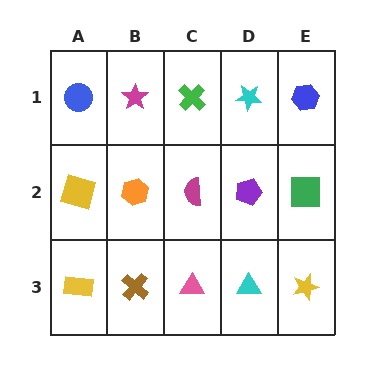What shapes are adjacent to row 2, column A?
A blue circle (row 1, column A), a yellow rectangle (row 3, column A), an orange hexagon (row 2, column B).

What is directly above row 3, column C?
A magenta semicircle.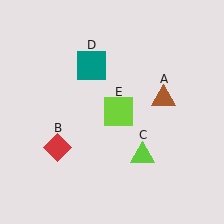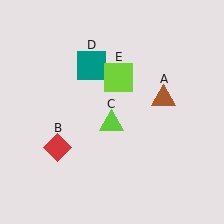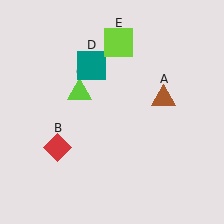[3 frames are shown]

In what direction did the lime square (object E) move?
The lime square (object E) moved up.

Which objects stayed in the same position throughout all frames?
Brown triangle (object A) and red diamond (object B) and teal square (object D) remained stationary.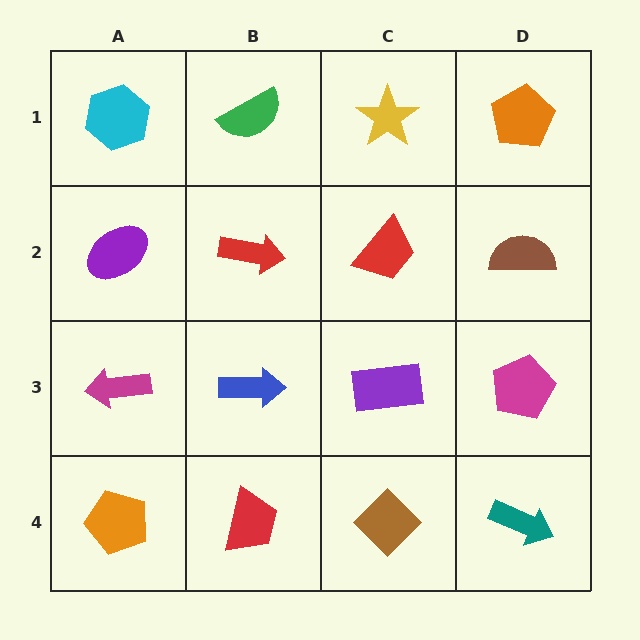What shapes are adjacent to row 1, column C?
A red trapezoid (row 2, column C), a green semicircle (row 1, column B), an orange pentagon (row 1, column D).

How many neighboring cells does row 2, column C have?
4.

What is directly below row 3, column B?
A red trapezoid.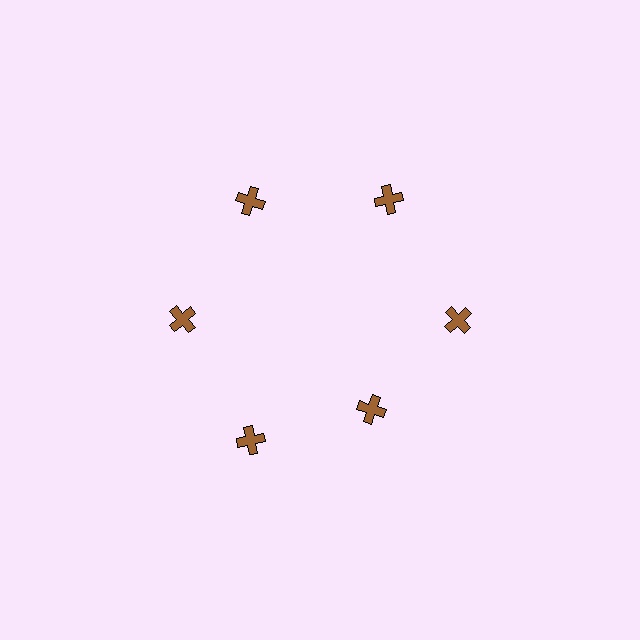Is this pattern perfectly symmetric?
No. The 6 brown crosses are arranged in a ring, but one element near the 5 o'clock position is pulled inward toward the center, breaking the 6-fold rotational symmetry.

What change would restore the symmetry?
The symmetry would be restored by moving it outward, back onto the ring so that all 6 crosses sit at equal angles and equal distance from the center.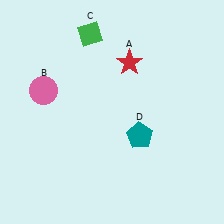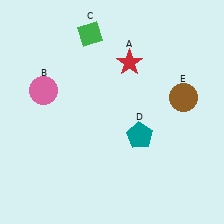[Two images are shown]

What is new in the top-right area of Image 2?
A brown circle (E) was added in the top-right area of Image 2.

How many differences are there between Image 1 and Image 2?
There is 1 difference between the two images.